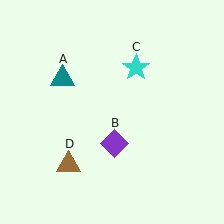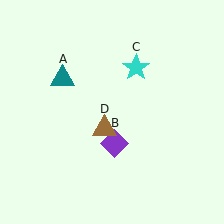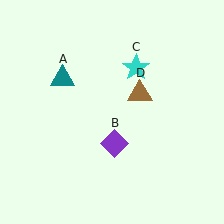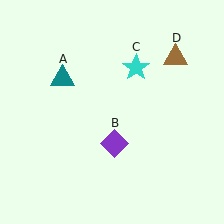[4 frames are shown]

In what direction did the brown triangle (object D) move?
The brown triangle (object D) moved up and to the right.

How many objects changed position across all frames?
1 object changed position: brown triangle (object D).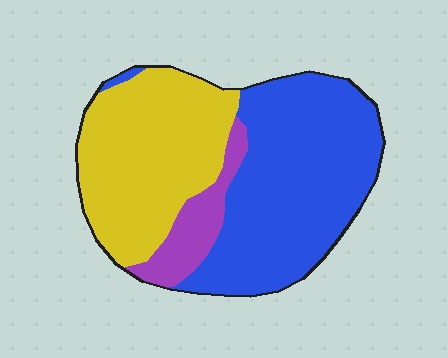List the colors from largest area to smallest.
From largest to smallest: blue, yellow, purple.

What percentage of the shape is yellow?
Yellow covers around 40% of the shape.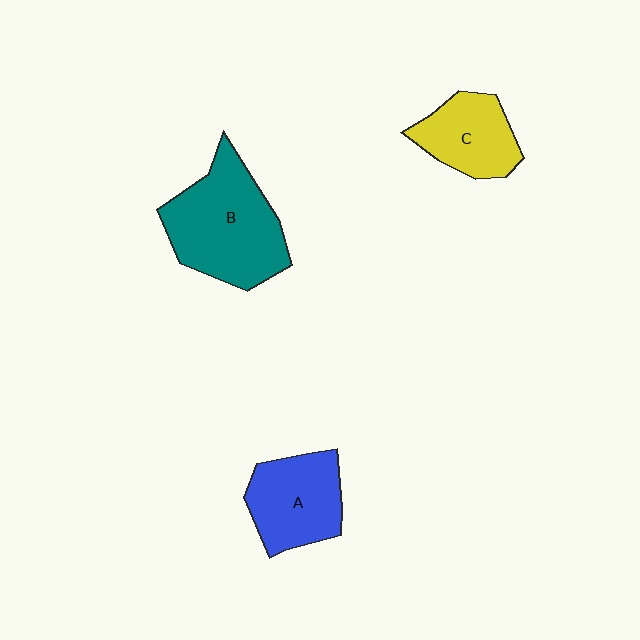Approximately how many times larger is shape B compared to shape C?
Approximately 1.7 times.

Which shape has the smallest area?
Shape C (yellow).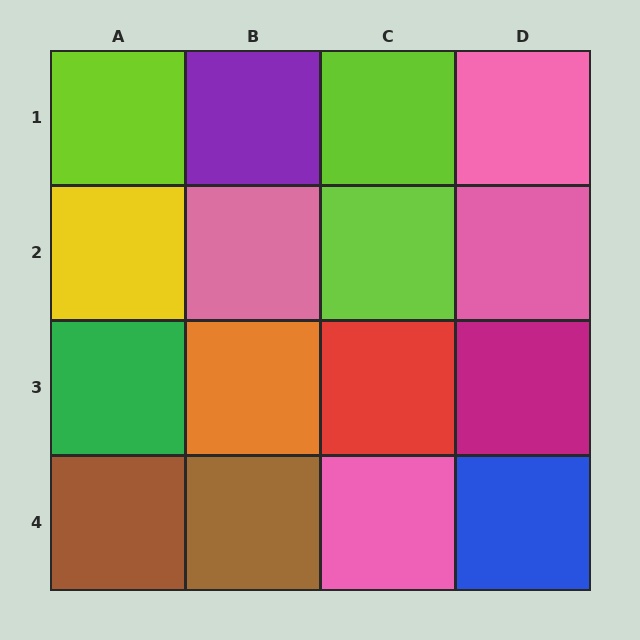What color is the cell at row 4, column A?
Brown.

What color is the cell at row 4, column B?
Brown.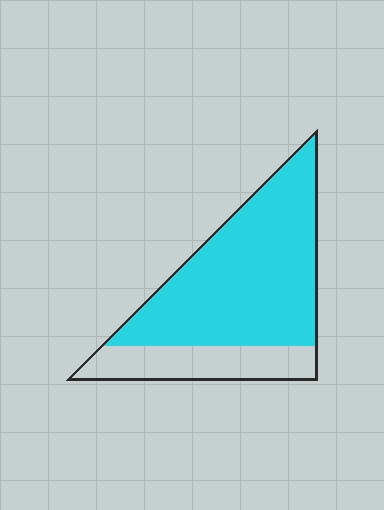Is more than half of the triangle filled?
Yes.